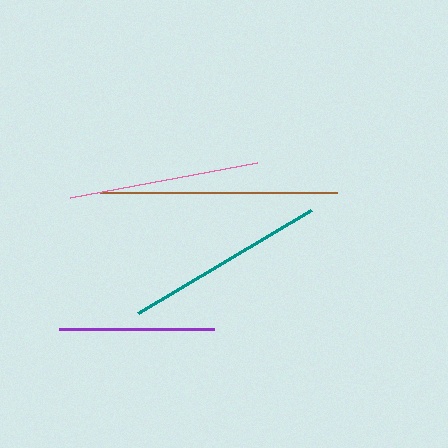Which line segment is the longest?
The brown line is the longest at approximately 237 pixels.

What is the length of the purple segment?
The purple segment is approximately 156 pixels long.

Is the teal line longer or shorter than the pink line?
The teal line is longer than the pink line.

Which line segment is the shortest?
The purple line is the shortest at approximately 156 pixels.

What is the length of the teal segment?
The teal segment is approximately 201 pixels long.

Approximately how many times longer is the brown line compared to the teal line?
The brown line is approximately 1.2 times the length of the teal line.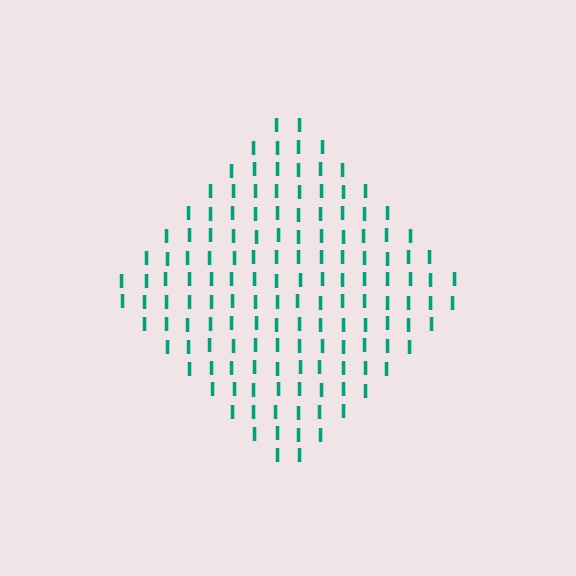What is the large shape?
The large shape is a diamond.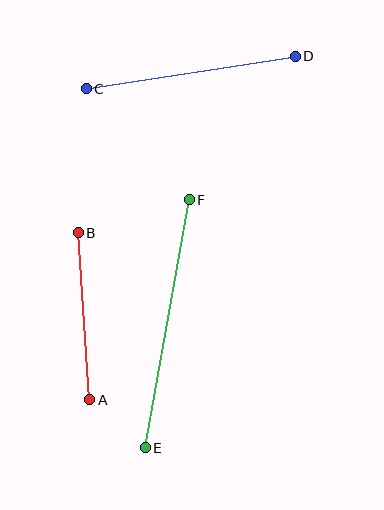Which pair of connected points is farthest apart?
Points E and F are farthest apart.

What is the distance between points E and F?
The distance is approximately 252 pixels.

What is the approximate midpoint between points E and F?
The midpoint is at approximately (167, 324) pixels.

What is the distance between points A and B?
The distance is approximately 167 pixels.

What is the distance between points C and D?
The distance is approximately 211 pixels.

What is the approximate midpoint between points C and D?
The midpoint is at approximately (191, 73) pixels.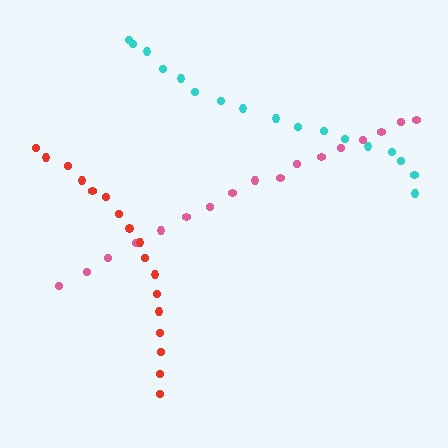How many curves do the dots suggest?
There are 3 distinct paths.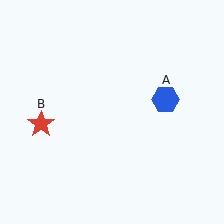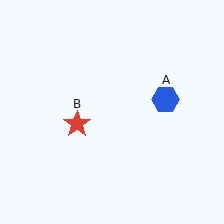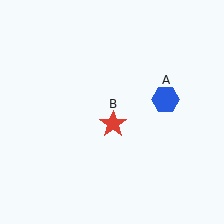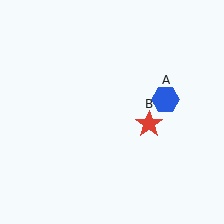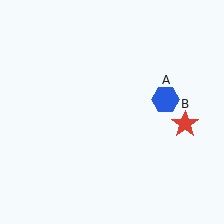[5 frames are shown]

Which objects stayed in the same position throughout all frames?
Blue hexagon (object A) remained stationary.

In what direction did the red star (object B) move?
The red star (object B) moved right.